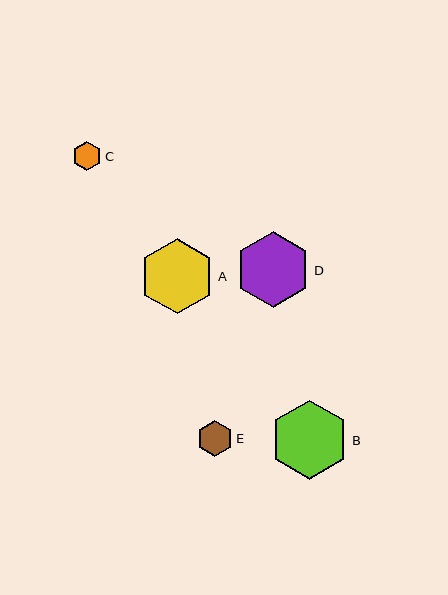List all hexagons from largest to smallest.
From largest to smallest: B, D, A, E, C.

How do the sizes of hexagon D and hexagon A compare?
Hexagon D and hexagon A are approximately the same size.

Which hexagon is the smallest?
Hexagon C is the smallest with a size of approximately 29 pixels.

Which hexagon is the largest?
Hexagon B is the largest with a size of approximately 79 pixels.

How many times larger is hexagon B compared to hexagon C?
Hexagon B is approximately 2.7 times the size of hexagon C.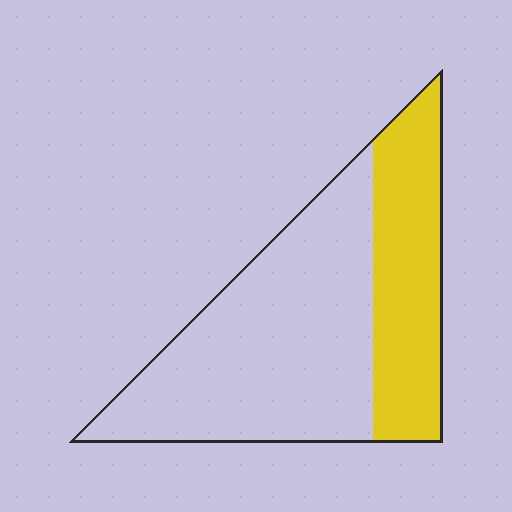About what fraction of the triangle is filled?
About one third (1/3).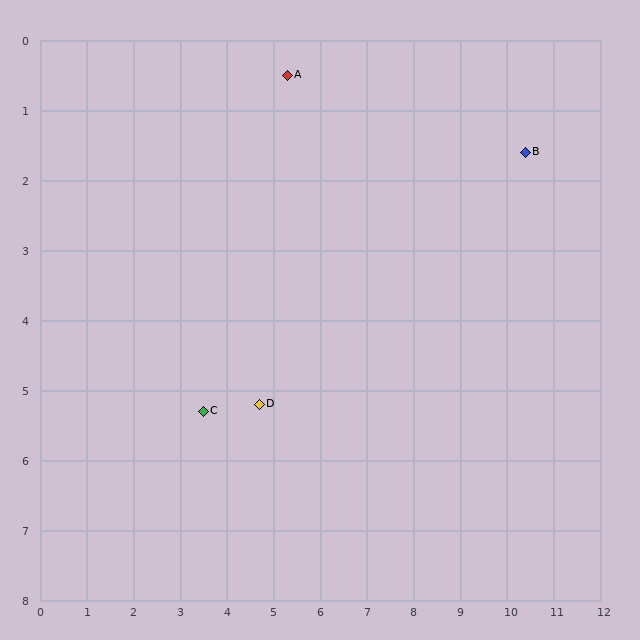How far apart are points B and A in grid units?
Points B and A are about 5.2 grid units apart.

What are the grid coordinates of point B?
Point B is at approximately (10.4, 1.6).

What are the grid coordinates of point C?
Point C is at approximately (3.5, 5.3).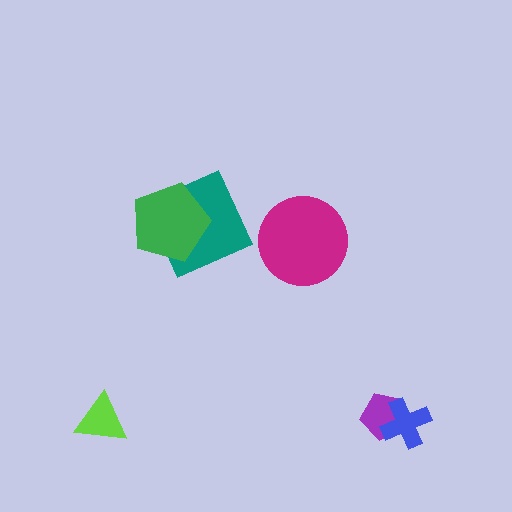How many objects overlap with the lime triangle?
0 objects overlap with the lime triangle.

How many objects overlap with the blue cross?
1 object overlaps with the blue cross.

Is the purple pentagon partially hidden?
Yes, it is partially covered by another shape.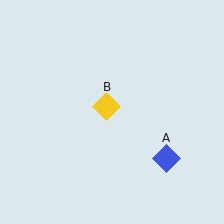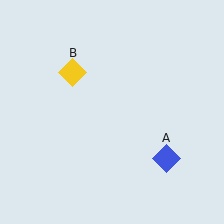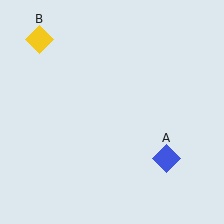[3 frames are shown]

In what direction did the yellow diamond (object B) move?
The yellow diamond (object B) moved up and to the left.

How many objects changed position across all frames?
1 object changed position: yellow diamond (object B).